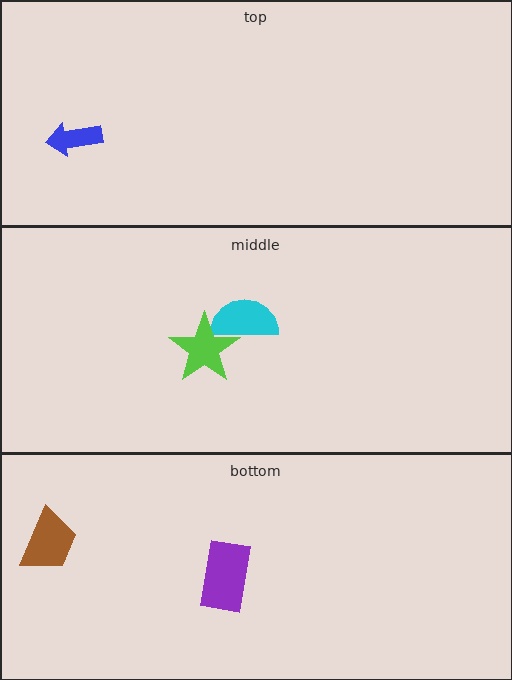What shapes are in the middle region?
The cyan semicircle, the lime star.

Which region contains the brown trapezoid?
The bottom region.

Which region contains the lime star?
The middle region.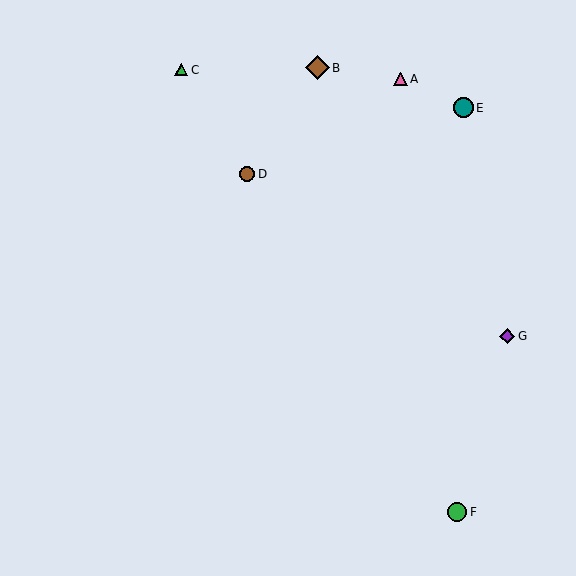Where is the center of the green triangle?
The center of the green triangle is at (181, 70).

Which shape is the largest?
The brown diamond (labeled B) is the largest.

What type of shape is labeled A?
Shape A is a pink triangle.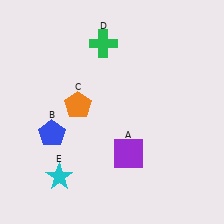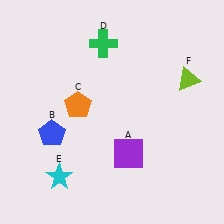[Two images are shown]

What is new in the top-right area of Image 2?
A lime triangle (F) was added in the top-right area of Image 2.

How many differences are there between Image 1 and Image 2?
There is 1 difference between the two images.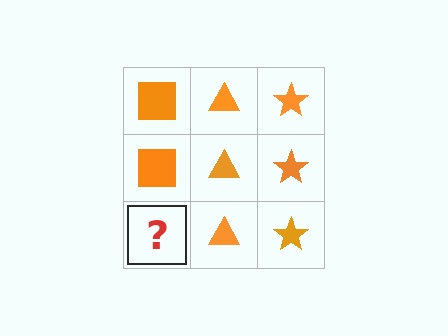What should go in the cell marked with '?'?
The missing cell should contain an orange square.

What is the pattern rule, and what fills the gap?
The rule is that each column has a consistent shape. The gap should be filled with an orange square.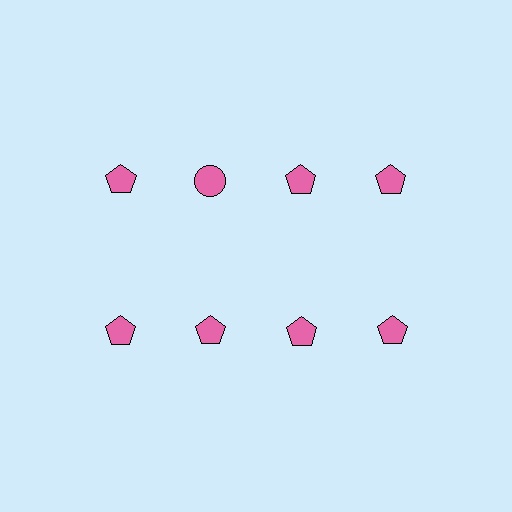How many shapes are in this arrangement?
There are 8 shapes arranged in a grid pattern.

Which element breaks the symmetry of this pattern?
The pink circle in the top row, second from left column breaks the symmetry. All other shapes are pink pentagons.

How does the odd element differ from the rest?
It has a different shape: circle instead of pentagon.